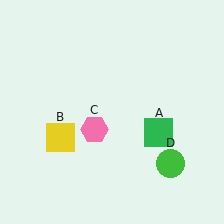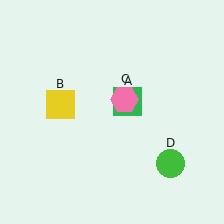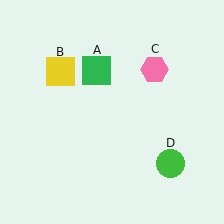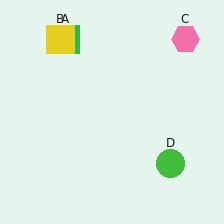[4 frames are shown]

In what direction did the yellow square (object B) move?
The yellow square (object B) moved up.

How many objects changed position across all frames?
3 objects changed position: green square (object A), yellow square (object B), pink hexagon (object C).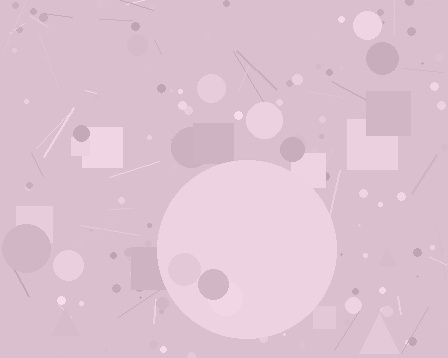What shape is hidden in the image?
A circle is hidden in the image.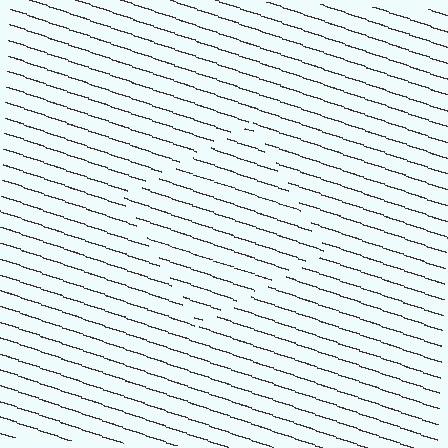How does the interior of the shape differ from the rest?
The interior of the shape contains the same grating, shifted by half a period — the contour is defined by the phase discontinuity where line-ends from the inner and outer gratings abut.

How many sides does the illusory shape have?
4 sides — the line-ends trace a square.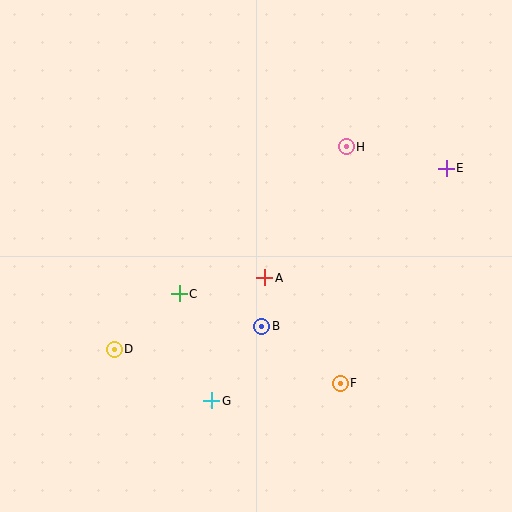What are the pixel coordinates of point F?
Point F is at (340, 383).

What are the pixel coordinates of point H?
Point H is at (346, 147).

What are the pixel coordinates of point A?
Point A is at (265, 278).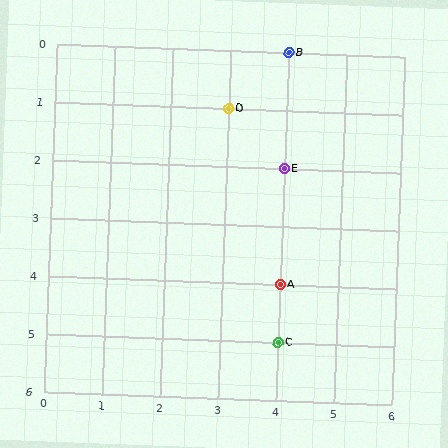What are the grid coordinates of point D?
Point D is at grid coordinates (3, 1).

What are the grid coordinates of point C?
Point C is at grid coordinates (4, 5).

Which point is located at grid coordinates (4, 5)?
Point C is at (4, 5).